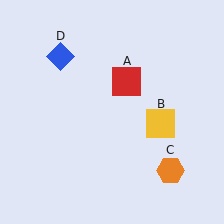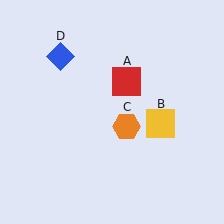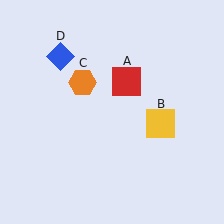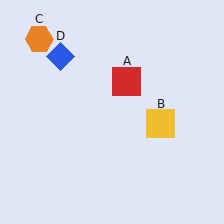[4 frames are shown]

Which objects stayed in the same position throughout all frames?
Red square (object A) and yellow square (object B) and blue diamond (object D) remained stationary.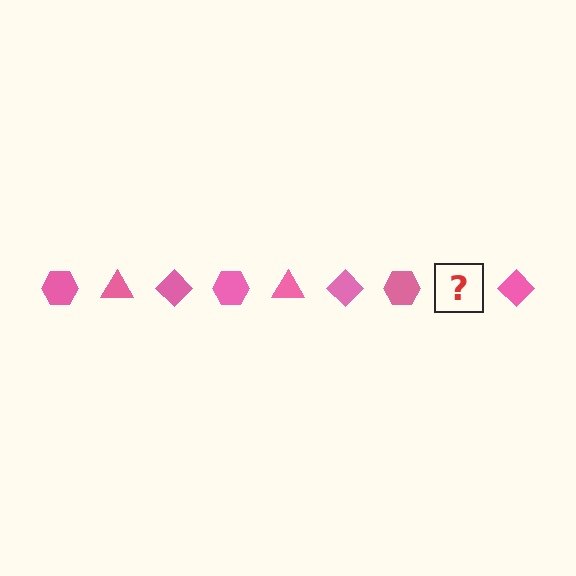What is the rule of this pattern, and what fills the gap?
The rule is that the pattern cycles through hexagon, triangle, diamond shapes in pink. The gap should be filled with a pink triangle.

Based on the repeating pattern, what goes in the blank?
The blank should be a pink triangle.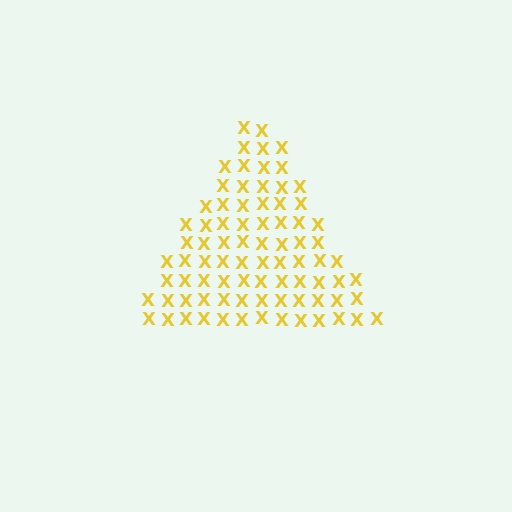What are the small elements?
The small elements are letter X's.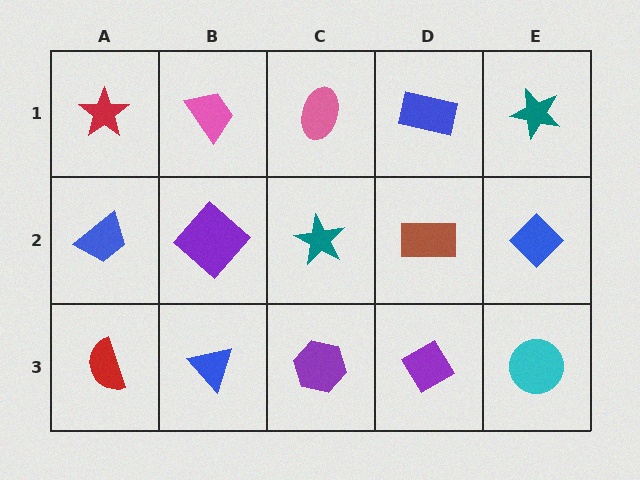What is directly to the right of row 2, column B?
A teal star.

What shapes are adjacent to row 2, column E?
A teal star (row 1, column E), a cyan circle (row 3, column E), a brown rectangle (row 2, column D).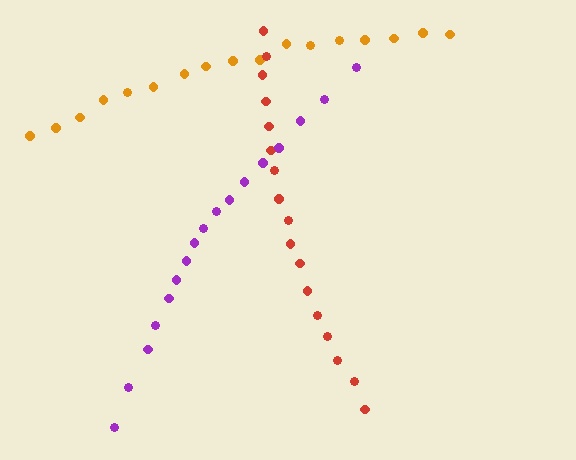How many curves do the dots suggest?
There are 3 distinct paths.